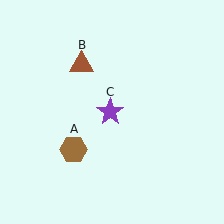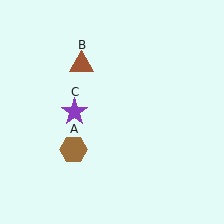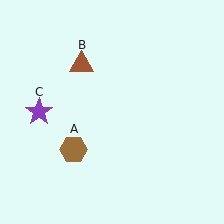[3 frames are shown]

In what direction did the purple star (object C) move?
The purple star (object C) moved left.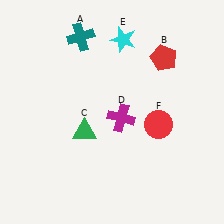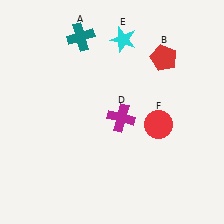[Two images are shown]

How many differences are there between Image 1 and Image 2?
There is 1 difference between the two images.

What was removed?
The green triangle (C) was removed in Image 2.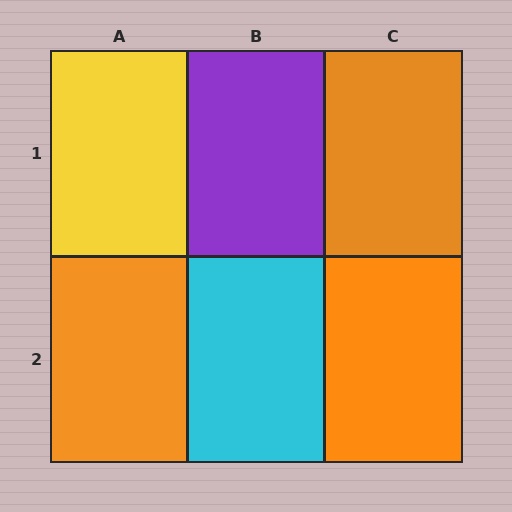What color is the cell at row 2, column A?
Orange.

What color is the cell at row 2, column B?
Cyan.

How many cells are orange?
3 cells are orange.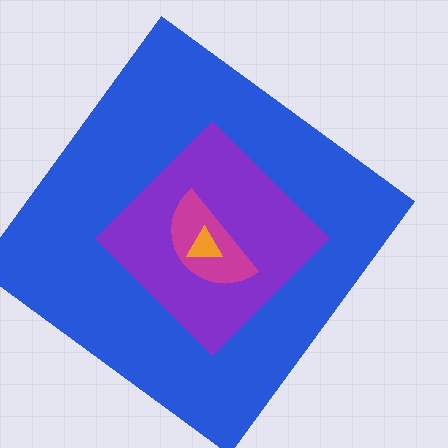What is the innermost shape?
The orange triangle.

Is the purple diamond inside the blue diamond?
Yes.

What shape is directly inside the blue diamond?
The purple diamond.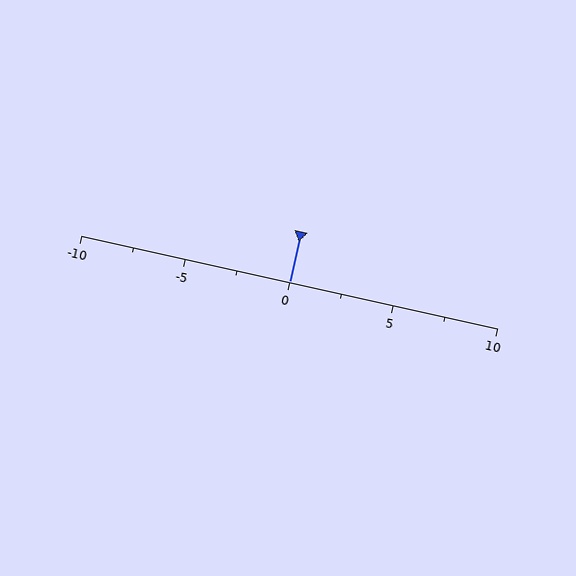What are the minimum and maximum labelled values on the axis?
The axis runs from -10 to 10.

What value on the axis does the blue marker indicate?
The marker indicates approximately 0.